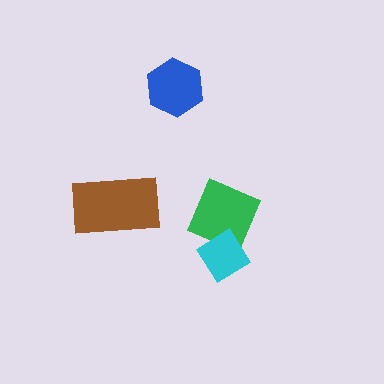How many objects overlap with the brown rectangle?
0 objects overlap with the brown rectangle.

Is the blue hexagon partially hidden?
No, no other shape covers it.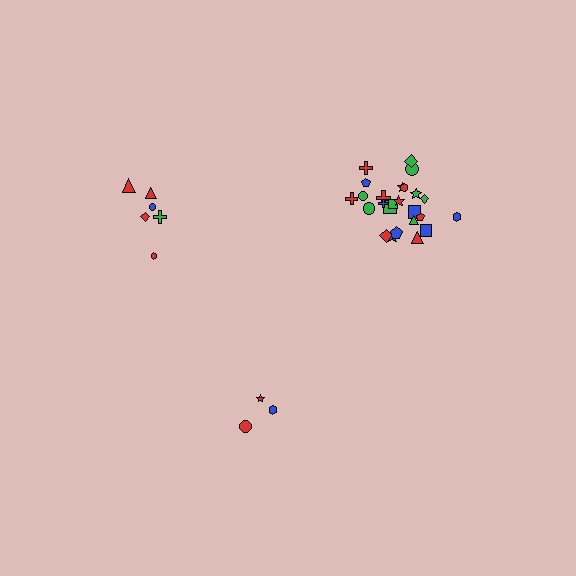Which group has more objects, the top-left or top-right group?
The top-right group.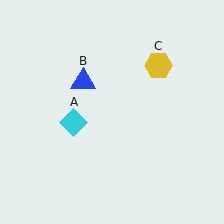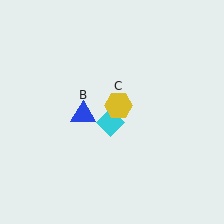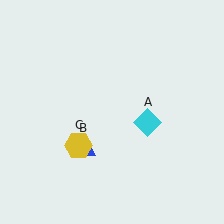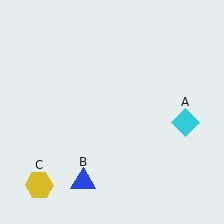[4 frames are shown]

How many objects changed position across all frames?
3 objects changed position: cyan diamond (object A), blue triangle (object B), yellow hexagon (object C).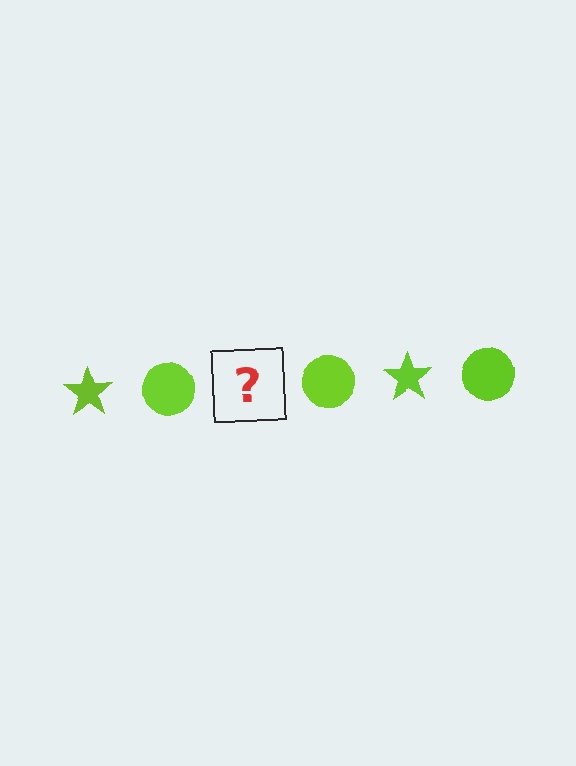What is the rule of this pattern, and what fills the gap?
The rule is that the pattern cycles through star, circle shapes in lime. The gap should be filled with a lime star.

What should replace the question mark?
The question mark should be replaced with a lime star.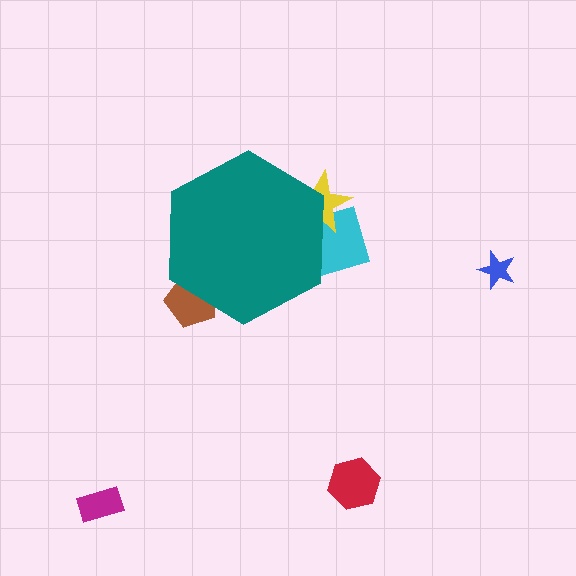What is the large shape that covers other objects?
A teal hexagon.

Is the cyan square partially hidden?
Yes, the cyan square is partially hidden behind the teal hexagon.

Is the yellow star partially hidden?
Yes, the yellow star is partially hidden behind the teal hexagon.